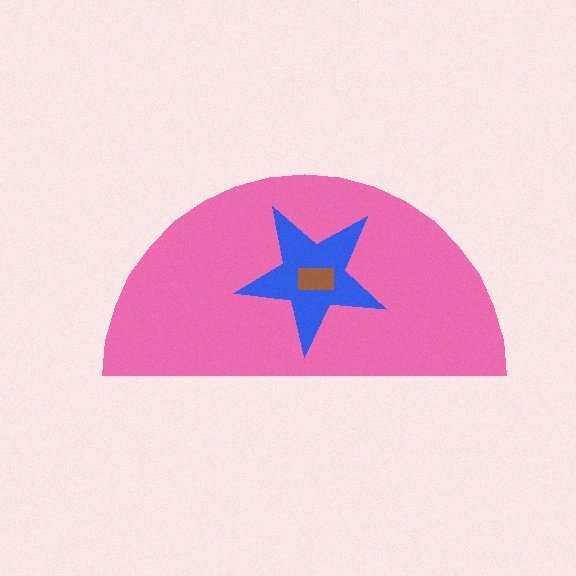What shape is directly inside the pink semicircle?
The blue star.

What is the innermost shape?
The brown rectangle.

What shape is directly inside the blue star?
The brown rectangle.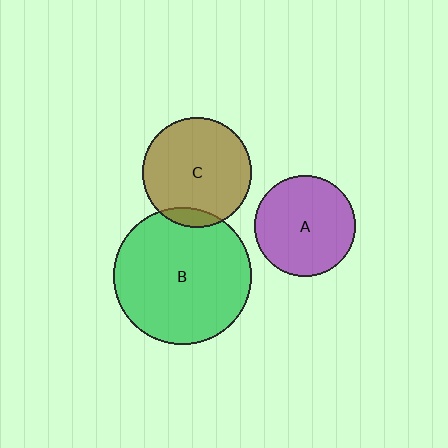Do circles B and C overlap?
Yes.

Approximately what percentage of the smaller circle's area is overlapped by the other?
Approximately 10%.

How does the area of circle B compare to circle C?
Approximately 1.6 times.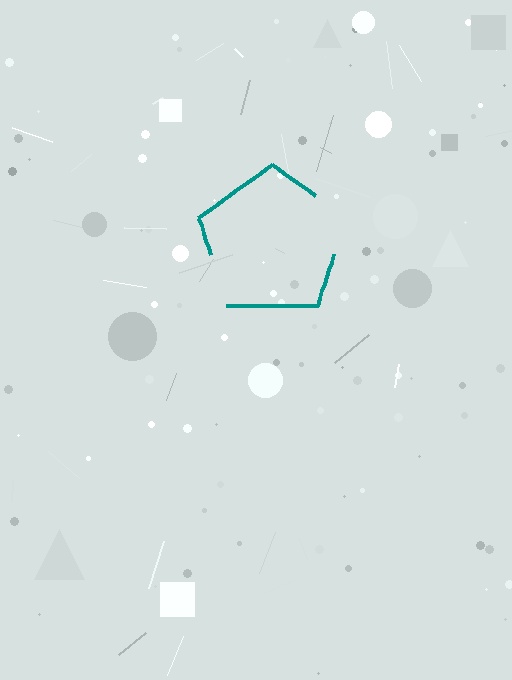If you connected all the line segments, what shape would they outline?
They would outline a pentagon.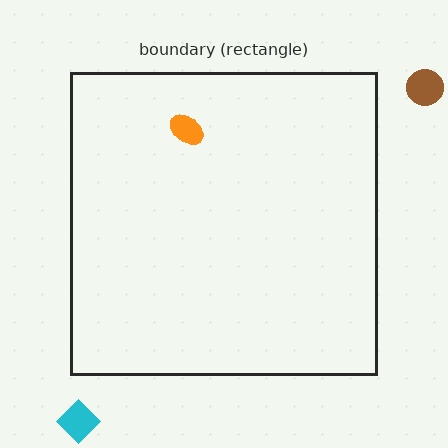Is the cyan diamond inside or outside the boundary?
Outside.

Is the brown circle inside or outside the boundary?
Outside.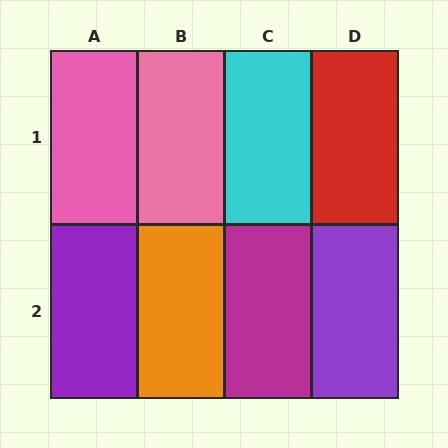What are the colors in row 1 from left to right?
Pink, pink, cyan, red.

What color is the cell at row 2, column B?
Orange.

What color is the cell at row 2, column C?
Magenta.